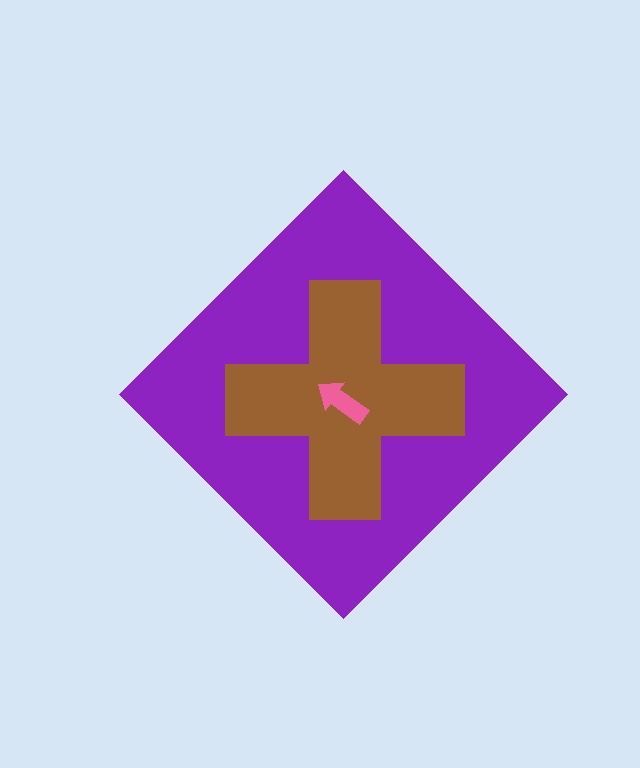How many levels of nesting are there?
3.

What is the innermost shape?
The pink arrow.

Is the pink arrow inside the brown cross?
Yes.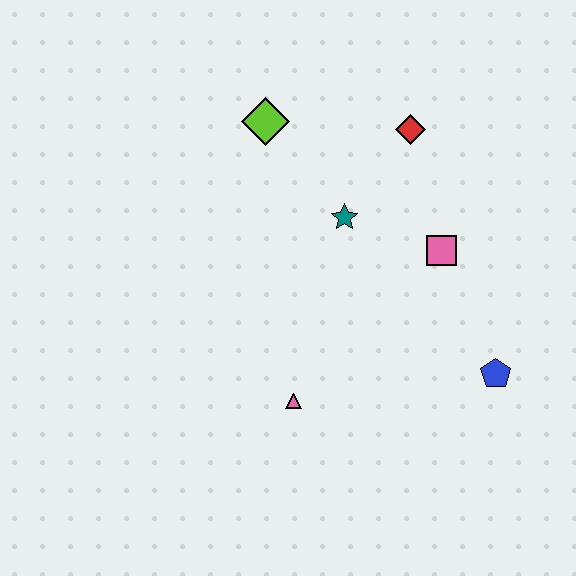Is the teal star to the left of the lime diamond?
No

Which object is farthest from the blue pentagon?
The lime diamond is farthest from the blue pentagon.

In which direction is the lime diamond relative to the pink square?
The lime diamond is to the left of the pink square.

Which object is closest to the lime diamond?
The teal star is closest to the lime diamond.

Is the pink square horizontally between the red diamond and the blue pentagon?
Yes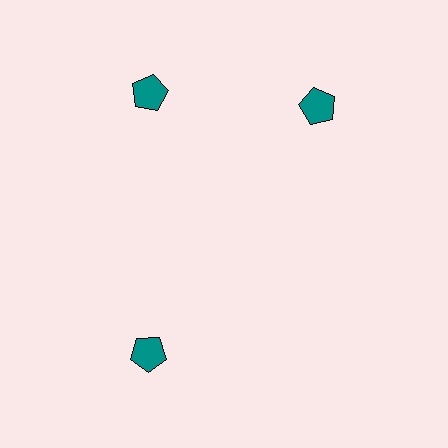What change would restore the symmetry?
The symmetry would be restored by rotating it back into even spacing with its neighbors so that all 3 pentagons sit at equal angles and equal distance from the center.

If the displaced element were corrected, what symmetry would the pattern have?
It would have 3-fold rotational symmetry — the pattern would map onto itself every 120 degrees.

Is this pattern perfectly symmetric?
No. The 3 teal pentagons are arranged in a ring, but one element near the 3 o'clock position is rotated out of alignment along the ring, breaking the 3-fold rotational symmetry.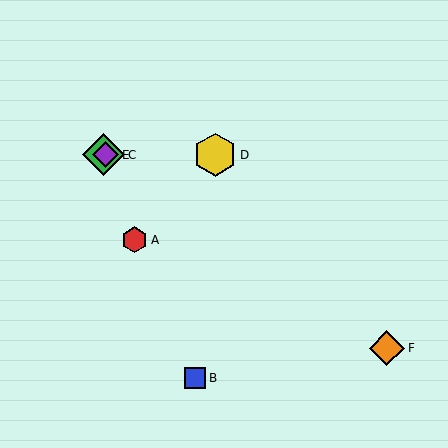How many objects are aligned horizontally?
3 objects (C, D, E) are aligned horizontally.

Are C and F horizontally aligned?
No, C is at y≈155 and F is at y≈348.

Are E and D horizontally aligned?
Yes, both are at y≈155.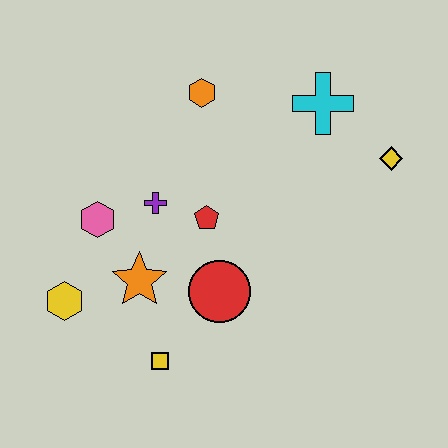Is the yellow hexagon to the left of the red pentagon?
Yes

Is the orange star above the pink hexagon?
No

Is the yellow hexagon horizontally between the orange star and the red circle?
No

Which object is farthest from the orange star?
The yellow diamond is farthest from the orange star.